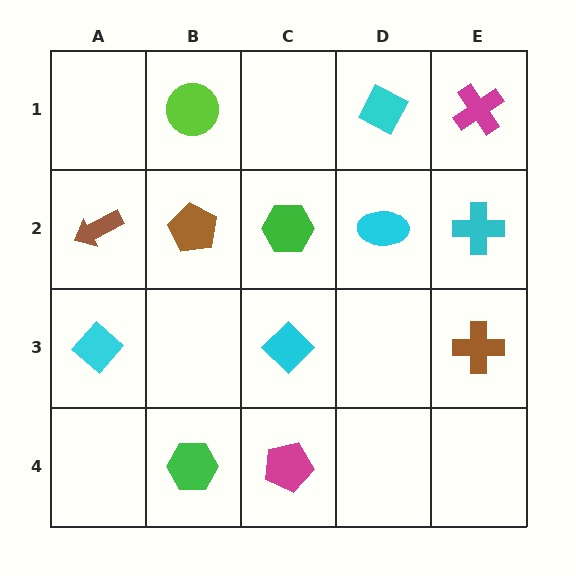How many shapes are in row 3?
3 shapes.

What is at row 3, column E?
A brown cross.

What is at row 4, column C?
A magenta pentagon.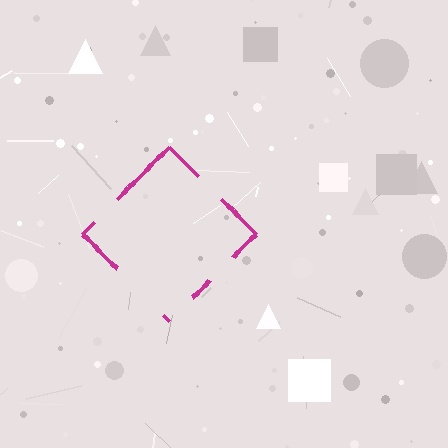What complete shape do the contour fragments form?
The contour fragments form a diamond.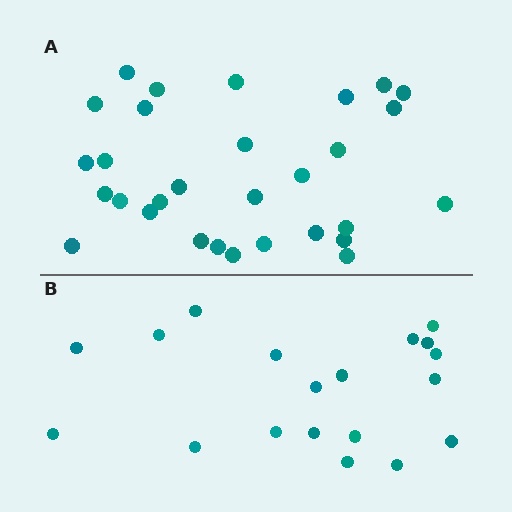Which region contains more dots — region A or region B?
Region A (the top region) has more dots.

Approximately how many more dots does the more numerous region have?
Region A has roughly 12 or so more dots than region B.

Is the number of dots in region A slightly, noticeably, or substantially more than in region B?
Region A has substantially more. The ratio is roughly 1.6 to 1.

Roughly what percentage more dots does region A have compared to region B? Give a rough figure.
About 60% more.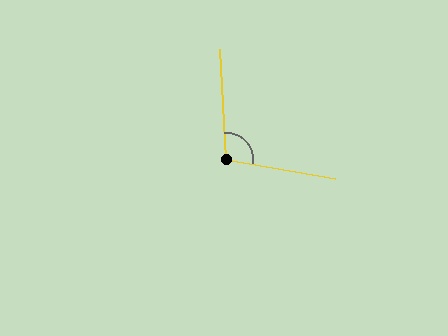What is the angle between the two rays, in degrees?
Approximately 104 degrees.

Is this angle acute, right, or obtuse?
It is obtuse.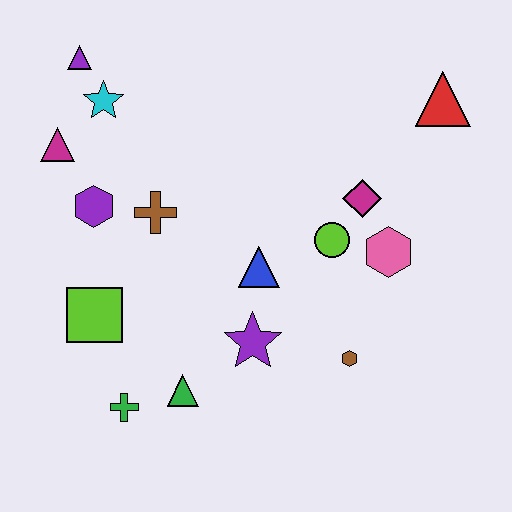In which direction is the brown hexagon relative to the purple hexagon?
The brown hexagon is to the right of the purple hexagon.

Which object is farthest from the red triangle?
The green cross is farthest from the red triangle.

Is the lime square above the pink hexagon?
No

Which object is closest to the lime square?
The green cross is closest to the lime square.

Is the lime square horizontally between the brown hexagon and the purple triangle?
Yes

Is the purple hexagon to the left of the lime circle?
Yes